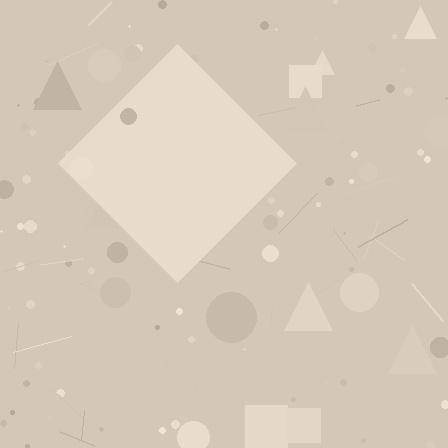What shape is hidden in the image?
A diamond is hidden in the image.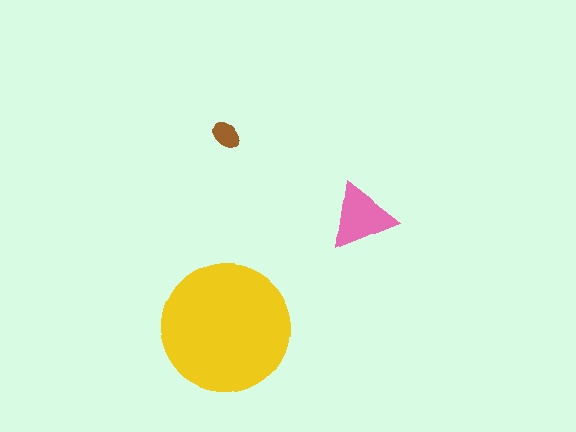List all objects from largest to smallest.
The yellow circle, the pink triangle, the brown ellipse.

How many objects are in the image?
There are 3 objects in the image.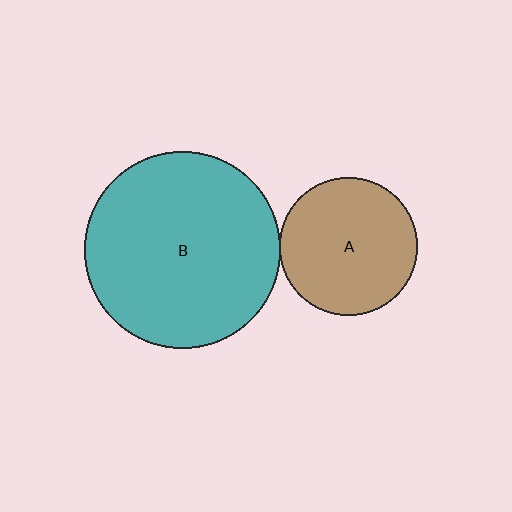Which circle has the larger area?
Circle B (teal).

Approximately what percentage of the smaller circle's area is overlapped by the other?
Approximately 5%.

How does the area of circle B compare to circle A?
Approximately 2.0 times.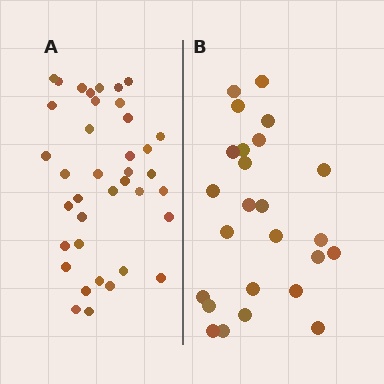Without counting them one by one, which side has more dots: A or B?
Region A (the left region) has more dots.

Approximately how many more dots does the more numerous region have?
Region A has approximately 15 more dots than region B.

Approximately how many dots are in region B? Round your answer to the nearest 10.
About 20 dots. (The exact count is 25, which rounds to 20.)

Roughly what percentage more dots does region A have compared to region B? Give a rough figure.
About 50% more.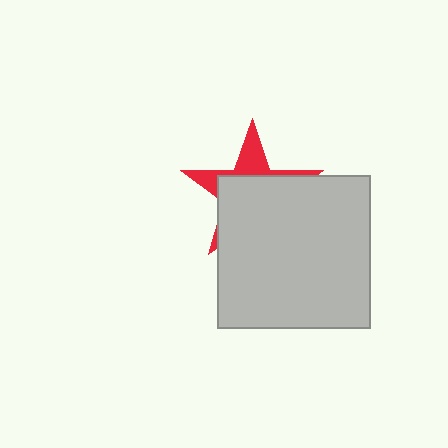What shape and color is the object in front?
The object in front is a light gray square.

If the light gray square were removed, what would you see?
You would see the complete red star.